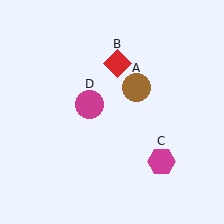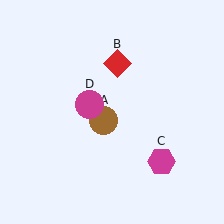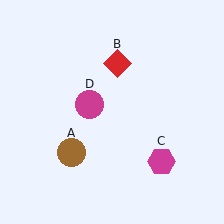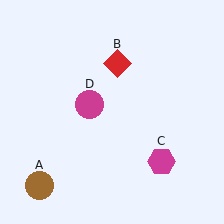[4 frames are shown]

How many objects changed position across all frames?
1 object changed position: brown circle (object A).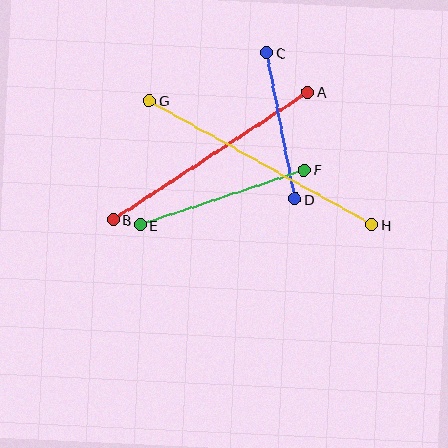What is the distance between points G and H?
The distance is approximately 255 pixels.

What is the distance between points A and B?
The distance is approximately 233 pixels.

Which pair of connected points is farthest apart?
Points G and H are farthest apart.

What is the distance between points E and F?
The distance is approximately 173 pixels.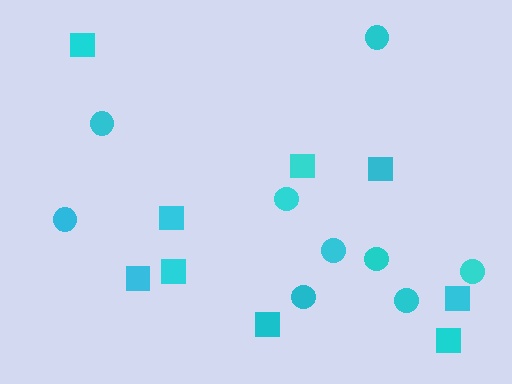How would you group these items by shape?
There are 2 groups: one group of circles (9) and one group of squares (9).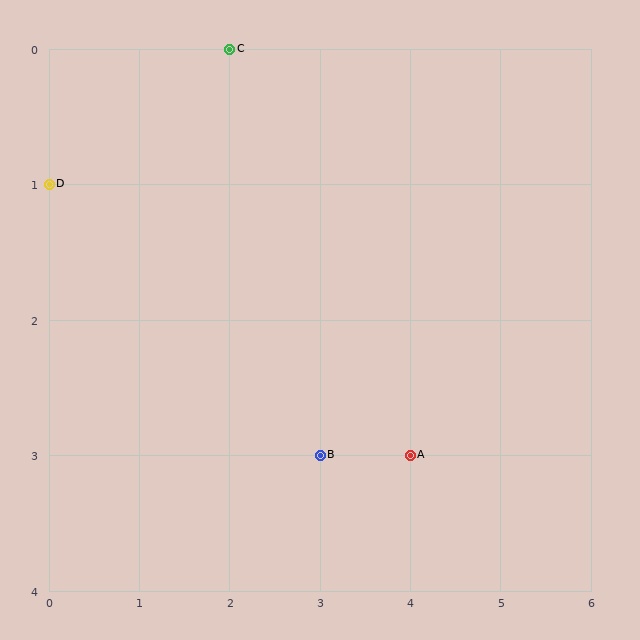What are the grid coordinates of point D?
Point D is at grid coordinates (0, 1).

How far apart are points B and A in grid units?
Points B and A are 1 column apart.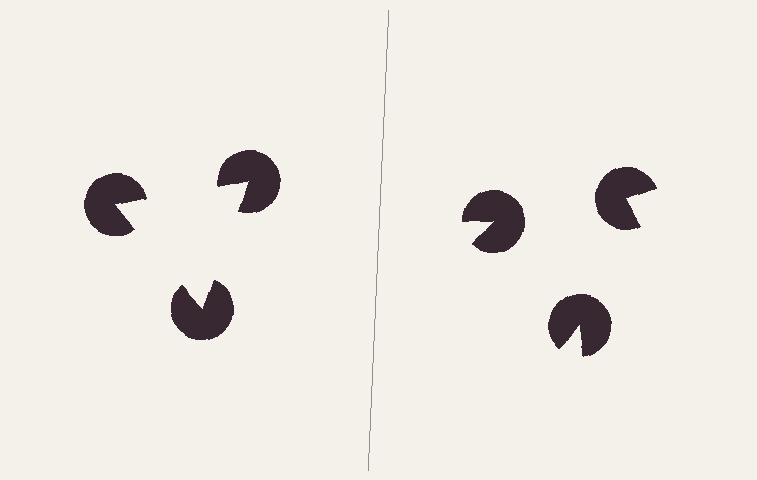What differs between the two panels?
The pac-man discs are positioned identically on both sides; only the wedge orientations differ. On the left they align to a triangle; on the right they are misaligned.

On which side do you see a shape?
An illusory triangle appears on the left side. On the right side the wedge cuts are rotated, so no coherent shape forms.